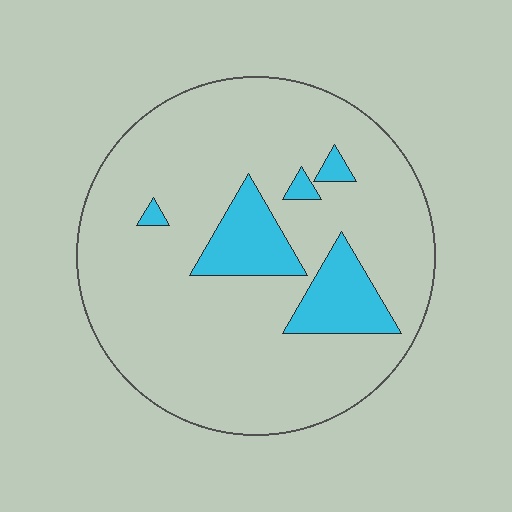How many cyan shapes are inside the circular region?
5.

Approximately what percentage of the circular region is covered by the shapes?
Approximately 15%.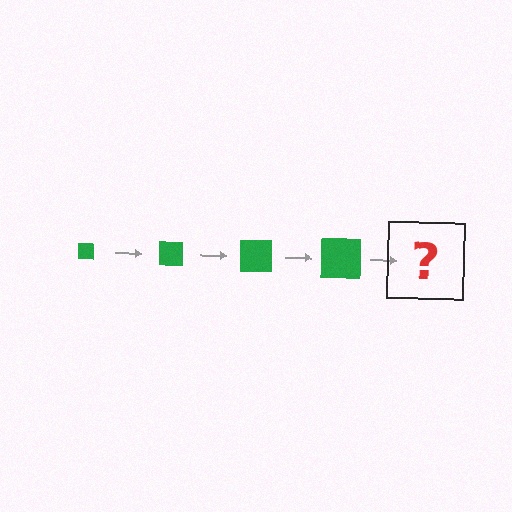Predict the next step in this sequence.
The next step is a green square, larger than the previous one.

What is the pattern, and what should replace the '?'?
The pattern is that the square gets progressively larger each step. The '?' should be a green square, larger than the previous one.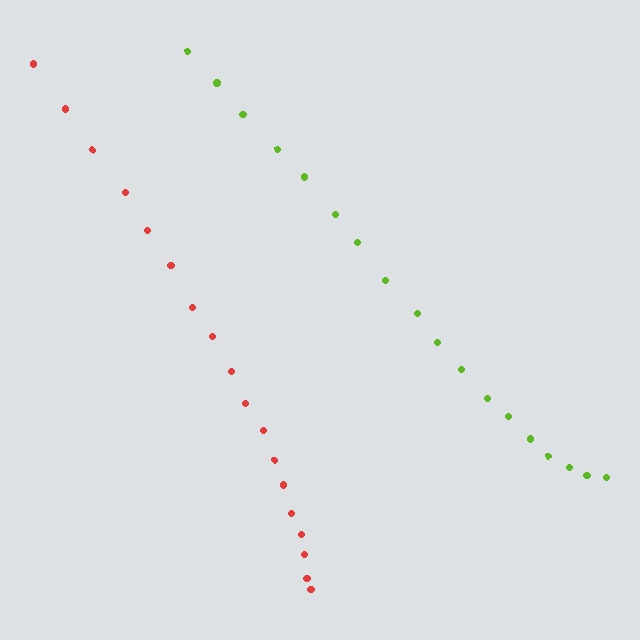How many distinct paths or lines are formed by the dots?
There are 2 distinct paths.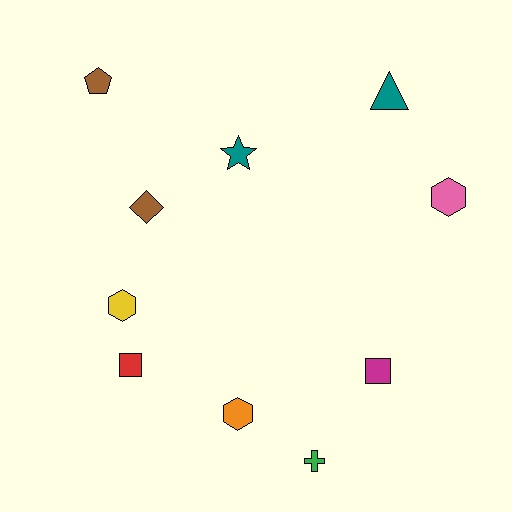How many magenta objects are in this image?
There is 1 magenta object.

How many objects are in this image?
There are 10 objects.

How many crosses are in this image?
There is 1 cross.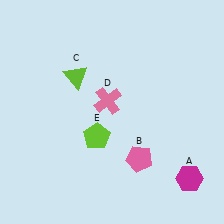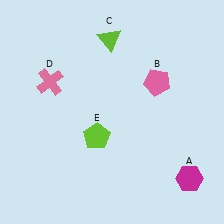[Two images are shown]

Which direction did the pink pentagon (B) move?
The pink pentagon (B) moved up.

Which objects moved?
The objects that moved are: the pink pentagon (B), the lime triangle (C), the pink cross (D).